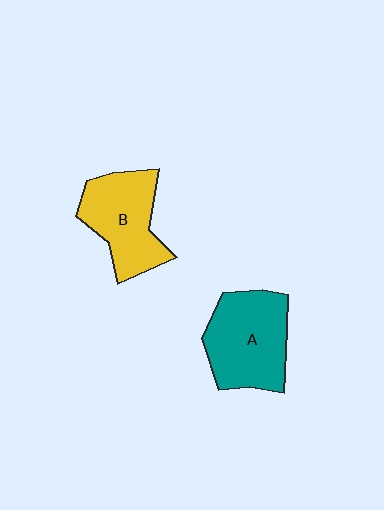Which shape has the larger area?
Shape A (teal).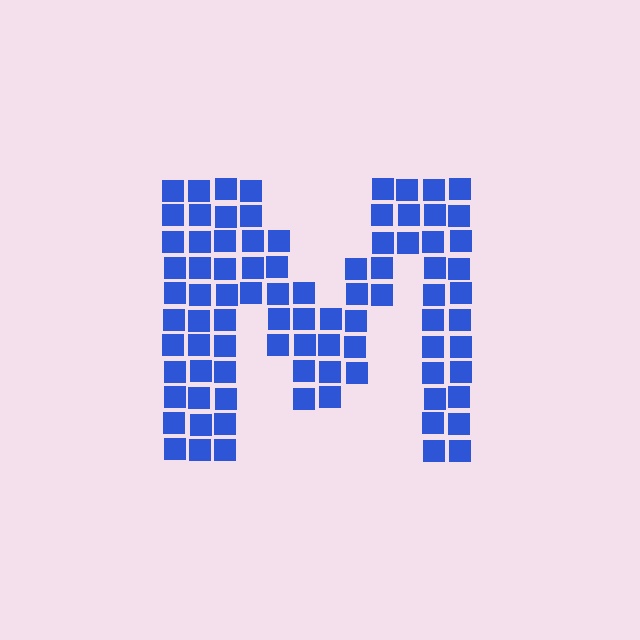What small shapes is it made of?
It is made of small squares.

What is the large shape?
The large shape is the letter M.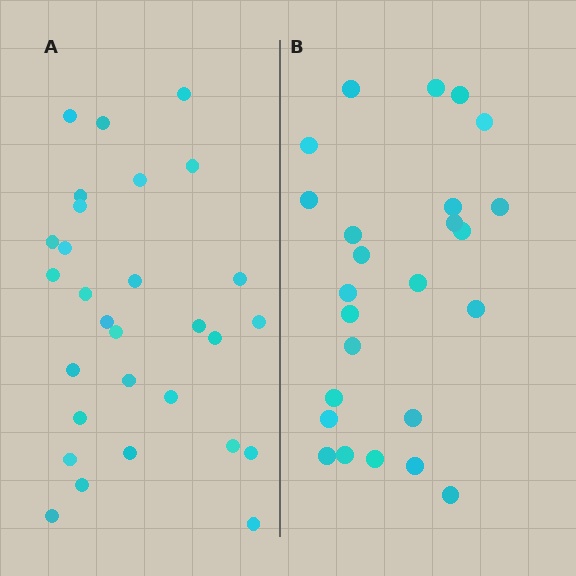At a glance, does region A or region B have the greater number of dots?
Region A (the left region) has more dots.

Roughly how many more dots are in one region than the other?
Region A has about 4 more dots than region B.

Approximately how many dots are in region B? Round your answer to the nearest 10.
About 20 dots. (The exact count is 25, which rounds to 20.)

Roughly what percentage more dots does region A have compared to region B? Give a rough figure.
About 15% more.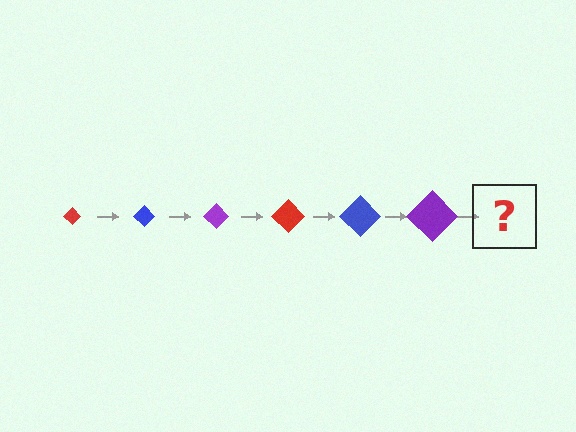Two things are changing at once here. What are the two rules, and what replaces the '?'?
The two rules are that the diamond grows larger each step and the color cycles through red, blue, and purple. The '?' should be a red diamond, larger than the previous one.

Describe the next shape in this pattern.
It should be a red diamond, larger than the previous one.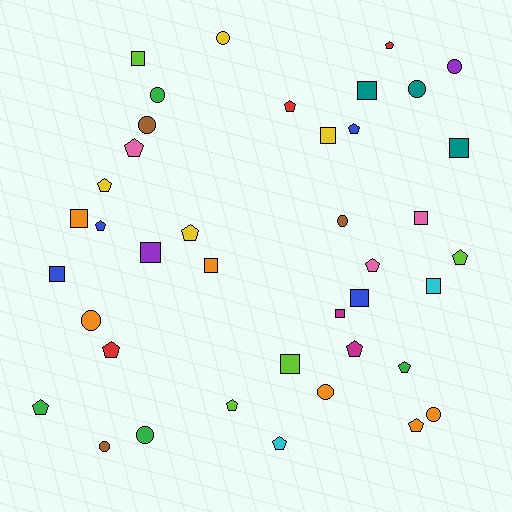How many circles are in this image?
There are 11 circles.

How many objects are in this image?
There are 40 objects.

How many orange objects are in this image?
There are 6 orange objects.